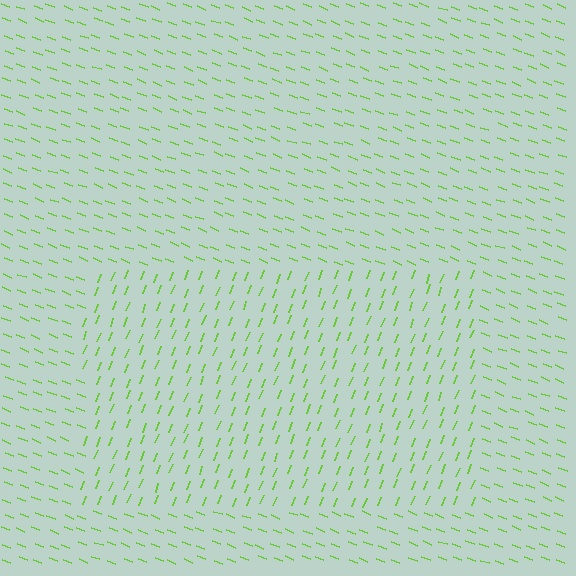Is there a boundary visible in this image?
Yes, there is a texture boundary formed by a change in line orientation.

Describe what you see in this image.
The image is filled with small lime line segments. A rectangle region in the image has lines oriented differently from the surrounding lines, creating a visible texture boundary.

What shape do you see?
I see a rectangle.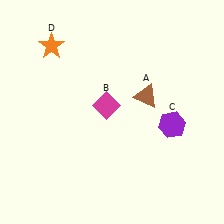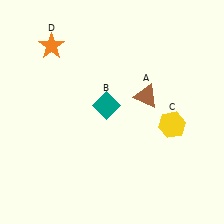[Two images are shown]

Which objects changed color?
B changed from magenta to teal. C changed from purple to yellow.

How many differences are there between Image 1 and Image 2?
There are 2 differences between the two images.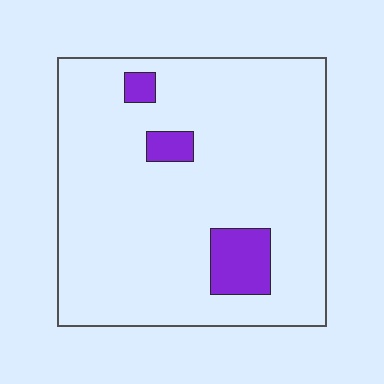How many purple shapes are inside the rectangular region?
3.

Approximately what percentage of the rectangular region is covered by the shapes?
Approximately 10%.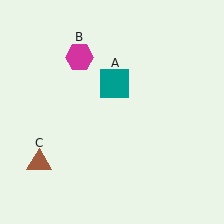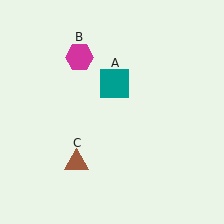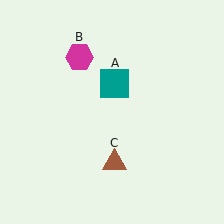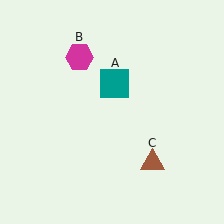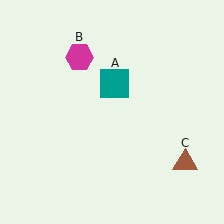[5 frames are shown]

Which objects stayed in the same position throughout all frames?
Teal square (object A) and magenta hexagon (object B) remained stationary.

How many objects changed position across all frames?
1 object changed position: brown triangle (object C).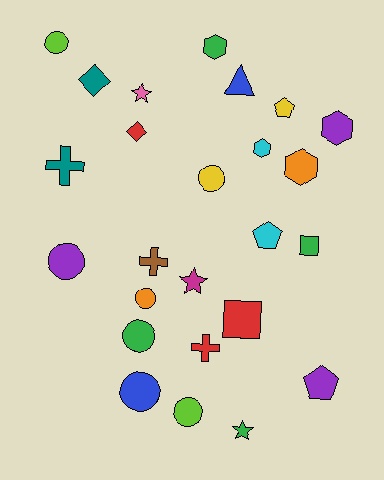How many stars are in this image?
There are 3 stars.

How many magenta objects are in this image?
There is 1 magenta object.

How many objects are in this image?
There are 25 objects.